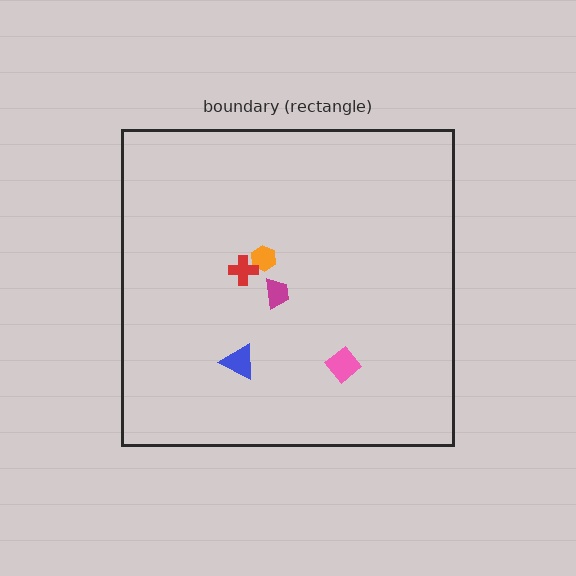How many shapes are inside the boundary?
5 inside, 0 outside.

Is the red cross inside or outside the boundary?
Inside.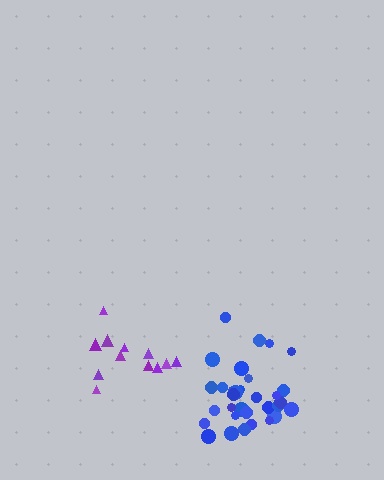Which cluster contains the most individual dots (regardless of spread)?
Blue (33).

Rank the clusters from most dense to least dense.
blue, purple.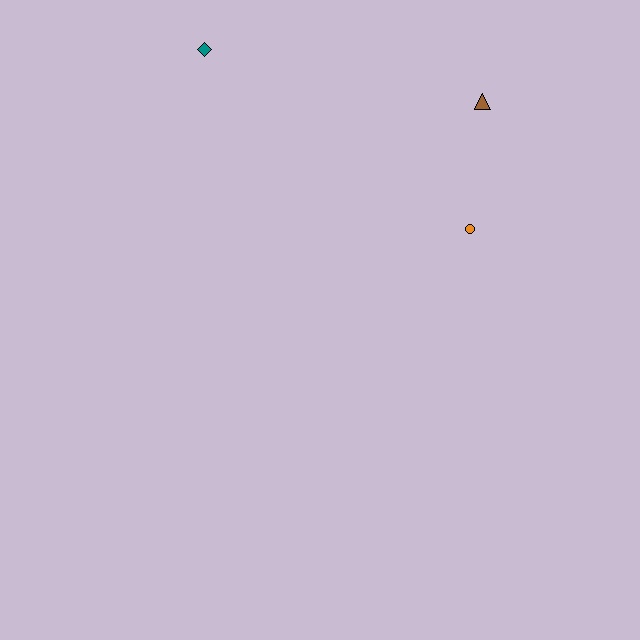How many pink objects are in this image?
There are no pink objects.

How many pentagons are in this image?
There are no pentagons.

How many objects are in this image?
There are 3 objects.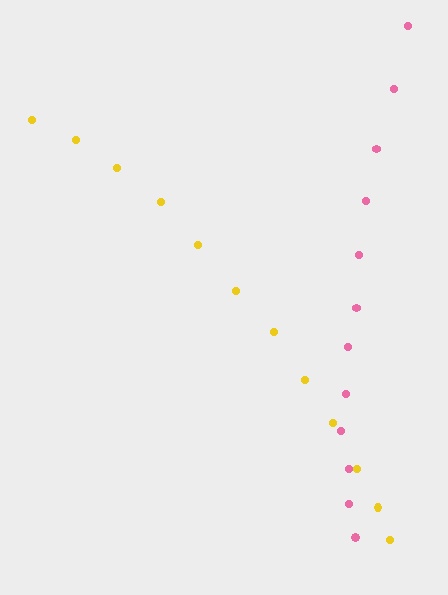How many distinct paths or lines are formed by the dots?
There are 2 distinct paths.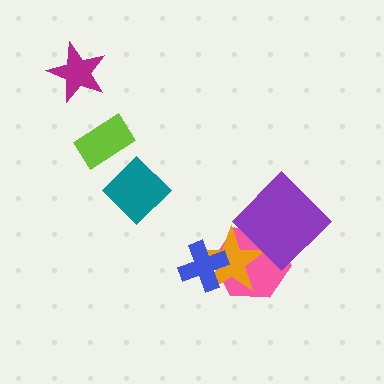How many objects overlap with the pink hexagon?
3 objects overlap with the pink hexagon.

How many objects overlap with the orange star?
3 objects overlap with the orange star.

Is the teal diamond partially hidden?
No, no other shape covers it.